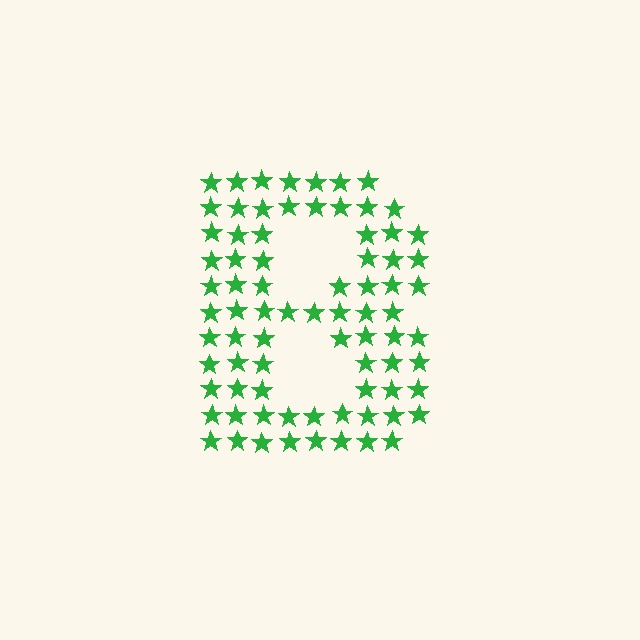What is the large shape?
The large shape is the letter B.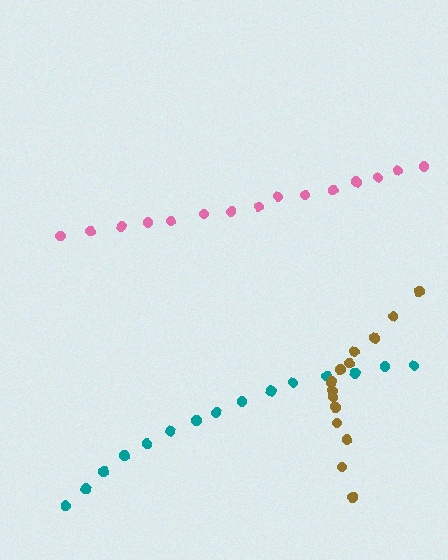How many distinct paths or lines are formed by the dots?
There are 3 distinct paths.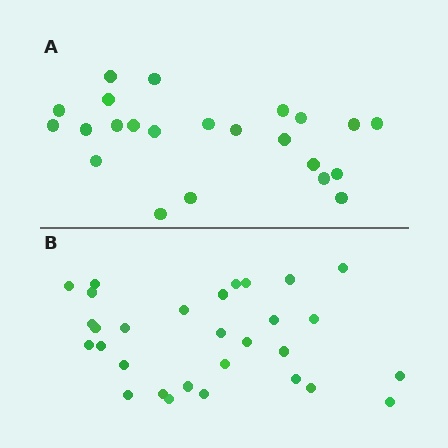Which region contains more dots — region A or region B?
Region B (the bottom region) has more dots.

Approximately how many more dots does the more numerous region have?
Region B has roughly 8 or so more dots than region A.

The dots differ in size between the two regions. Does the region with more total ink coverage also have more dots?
No. Region A has more total ink coverage because its dots are larger, but region B actually contains more individual dots. Total area can be misleading — the number of items is what matters here.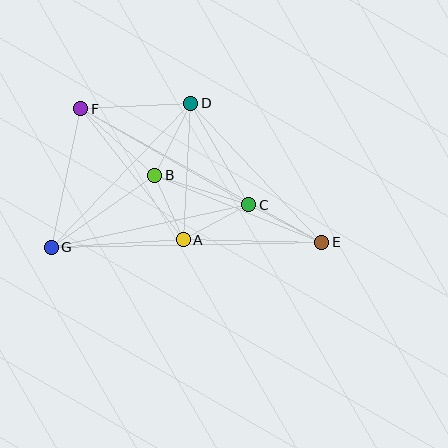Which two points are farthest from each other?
Points E and F are farthest from each other.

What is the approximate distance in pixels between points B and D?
The distance between B and D is approximately 80 pixels.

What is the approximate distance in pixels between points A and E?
The distance between A and E is approximately 138 pixels.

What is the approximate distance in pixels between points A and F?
The distance between A and F is approximately 167 pixels.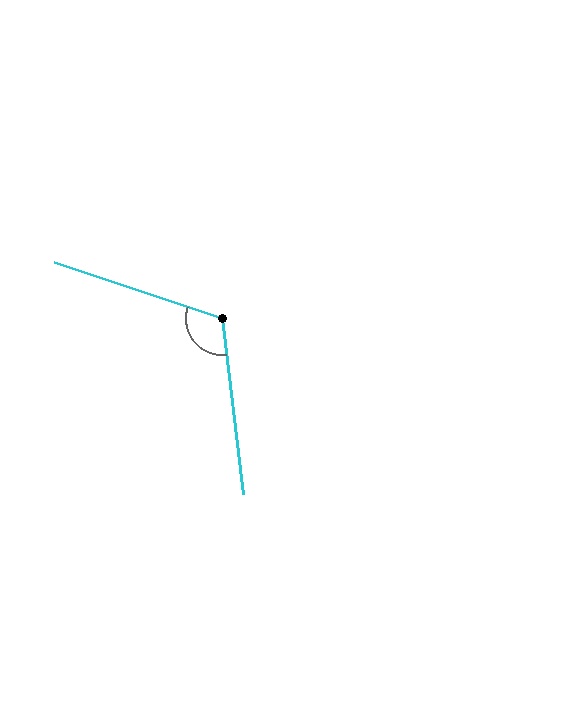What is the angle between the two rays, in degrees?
Approximately 115 degrees.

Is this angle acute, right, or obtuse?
It is obtuse.